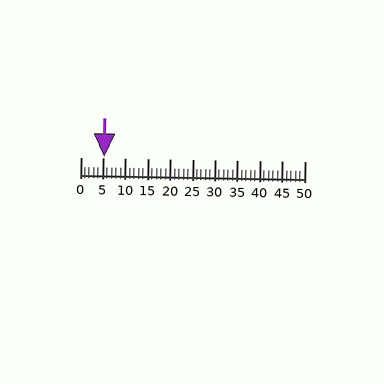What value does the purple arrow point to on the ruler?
The purple arrow points to approximately 5.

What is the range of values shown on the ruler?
The ruler shows values from 0 to 50.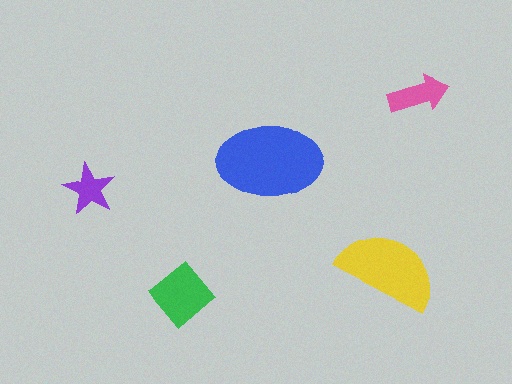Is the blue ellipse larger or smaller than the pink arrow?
Larger.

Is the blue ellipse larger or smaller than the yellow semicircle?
Larger.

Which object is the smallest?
The purple star.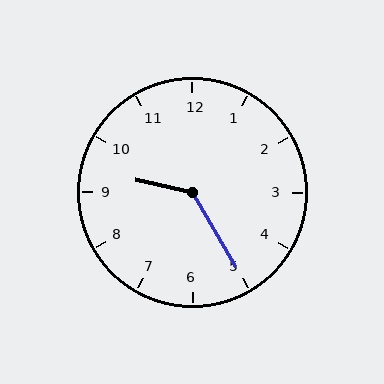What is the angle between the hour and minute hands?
Approximately 132 degrees.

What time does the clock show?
9:25.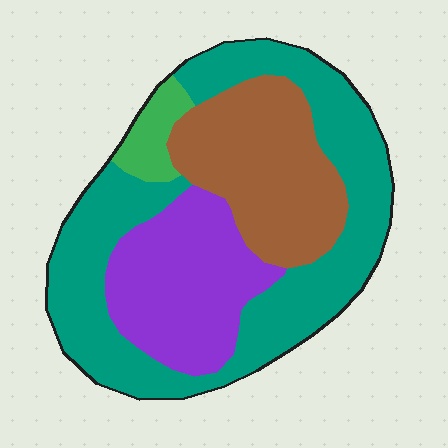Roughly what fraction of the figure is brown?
Brown takes up about one quarter (1/4) of the figure.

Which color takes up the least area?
Green, at roughly 5%.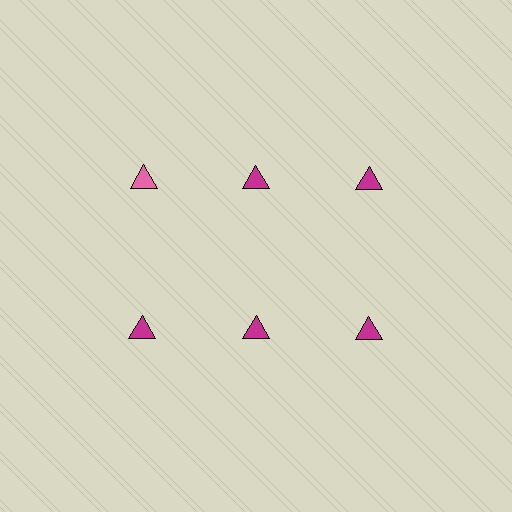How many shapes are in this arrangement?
There are 6 shapes arranged in a grid pattern.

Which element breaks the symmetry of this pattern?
The pink triangle in the top row, leftmost column breaks the symmetry. All other shapes are magenta triangles.